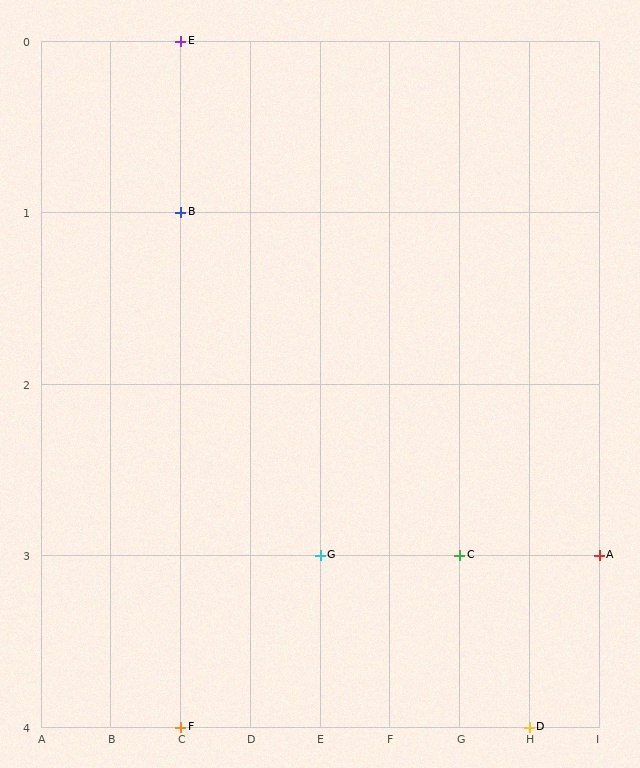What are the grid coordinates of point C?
Point C is at grid coordinates (G, 3).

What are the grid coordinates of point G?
Point G is at grid coordinates (E, 3).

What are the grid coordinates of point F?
Point F is at grid coordinates (C, 4).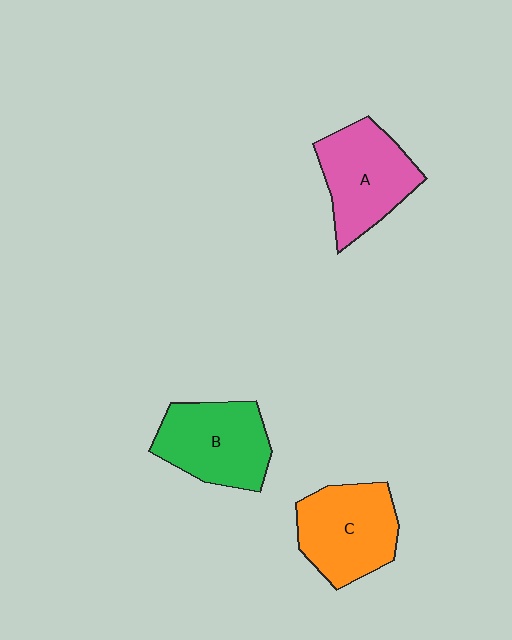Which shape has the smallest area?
Shape B (green).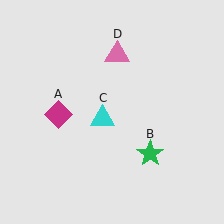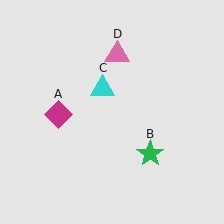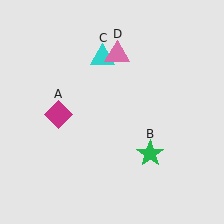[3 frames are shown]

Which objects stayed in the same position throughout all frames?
Magenta diamond (object A) and green star (object B) and pink triangle (object D) remained stationary.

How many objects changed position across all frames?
1 object changed position: cyan triangle (object C).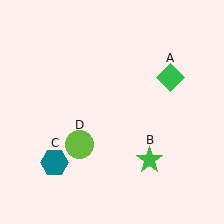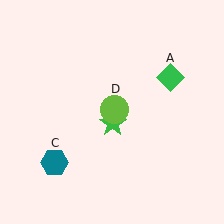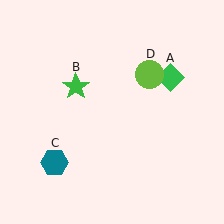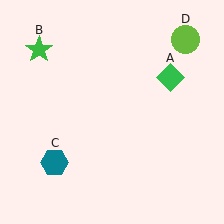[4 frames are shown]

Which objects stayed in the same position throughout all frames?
Green diamond (object A) and teal hexagon (object C) remained stationary.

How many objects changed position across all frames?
2 objects changed position: green star (object B), lime circle (object D).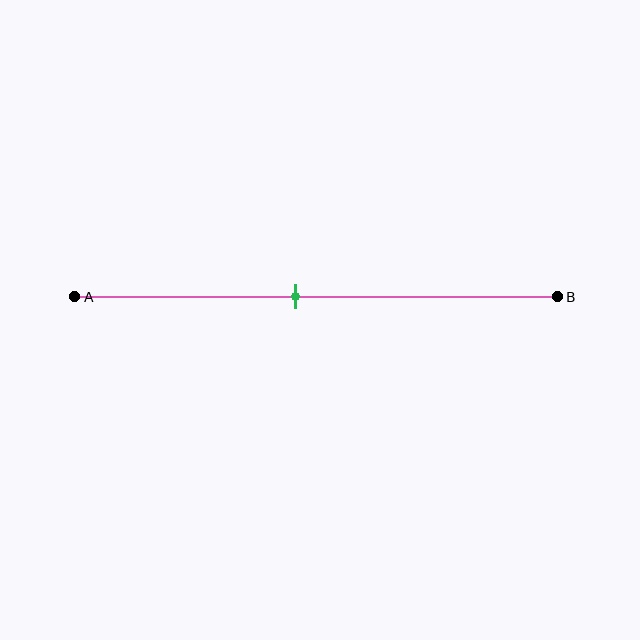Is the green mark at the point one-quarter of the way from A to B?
No, the mark is at about 45% from A, not at the 25% one-quarter point.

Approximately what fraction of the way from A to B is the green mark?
The green mark is approximately 45% of the way from A to B.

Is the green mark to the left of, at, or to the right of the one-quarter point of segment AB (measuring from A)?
The green mark is to the right of the one-quarter point of segment AB.